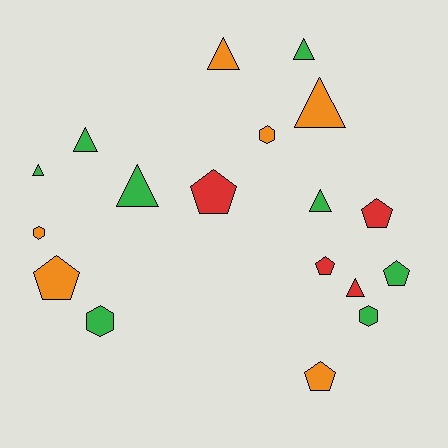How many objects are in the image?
There are 18 objects.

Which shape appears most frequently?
Triangle, with 8 objects.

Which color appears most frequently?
Green, with 8 objects.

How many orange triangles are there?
There are 2 orange triangles.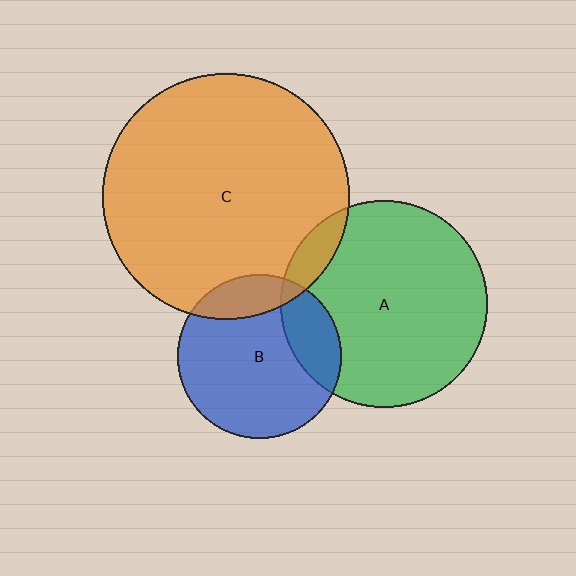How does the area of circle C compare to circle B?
Approximately 2.3 times.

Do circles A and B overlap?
Yes.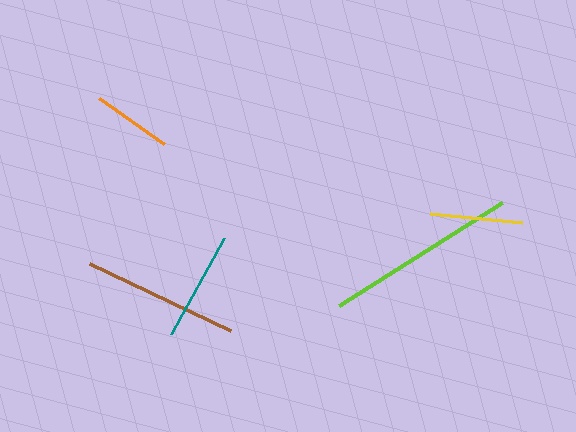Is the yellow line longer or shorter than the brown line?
The brown line is longer than the yellow line.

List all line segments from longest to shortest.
From longest to shortest: lime, brown, teal, yellow, orange.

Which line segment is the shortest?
The orange line is the shortest at approximately 80 pixels.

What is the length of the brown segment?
The brown segment is approximately 156 pixels long.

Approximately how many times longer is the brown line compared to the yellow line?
The brown line is approximately 1.7 times the length of the yellow line.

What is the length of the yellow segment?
The yellow segment is approximately 92 pixels long.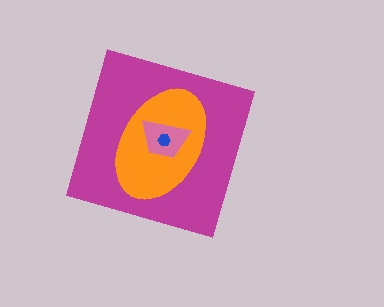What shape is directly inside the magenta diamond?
The orange ellipse.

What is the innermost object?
The blue hexagon.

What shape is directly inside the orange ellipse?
The pink trapezoid.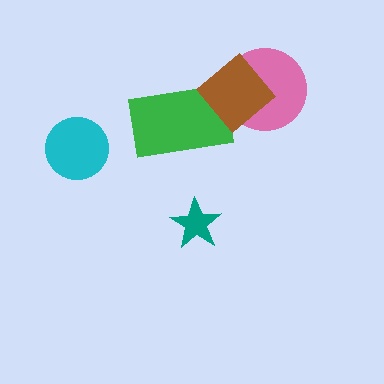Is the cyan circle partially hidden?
No, no other shape covers it.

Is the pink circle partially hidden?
Yes, it is partially covered by another shape.